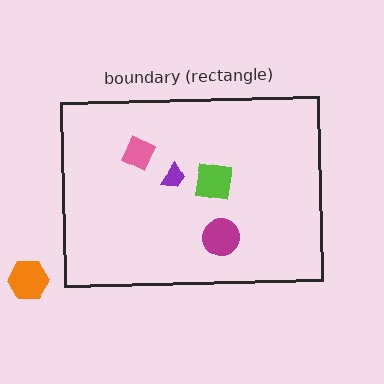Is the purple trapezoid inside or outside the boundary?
Inside.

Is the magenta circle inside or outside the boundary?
Inside.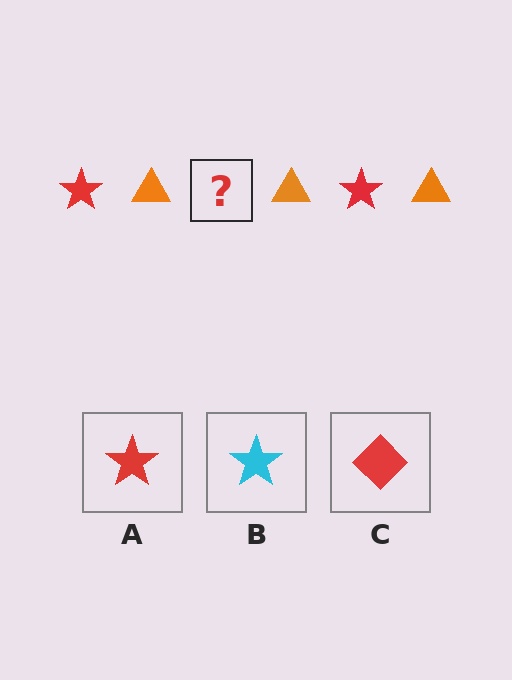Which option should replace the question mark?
Option A.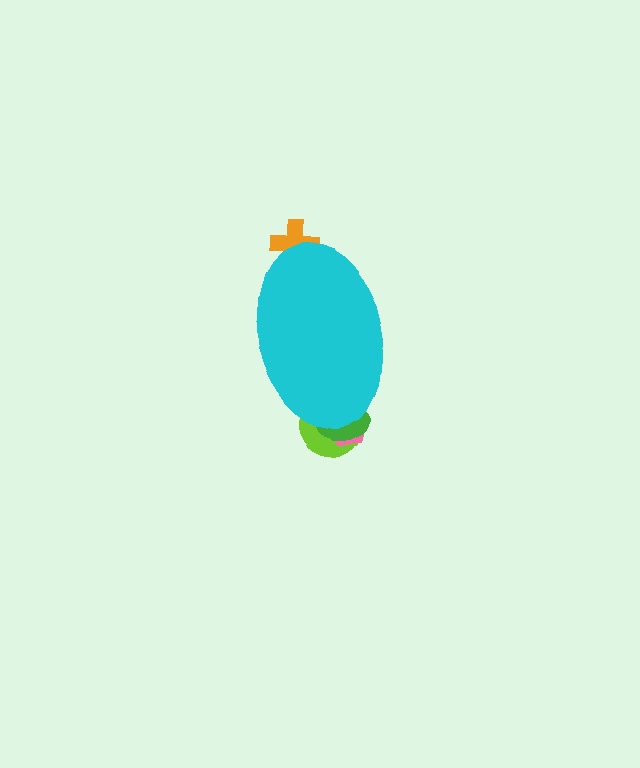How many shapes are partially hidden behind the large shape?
4 shapes are partially hidden.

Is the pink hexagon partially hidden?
Yes, the pink hexagon is partially hidden behind the cyan ellipse.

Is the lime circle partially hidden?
Yes, the lime circle is partially hidden behind the cyan ellipse.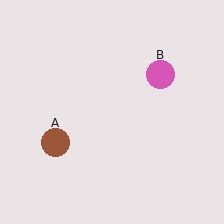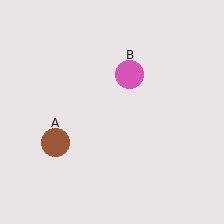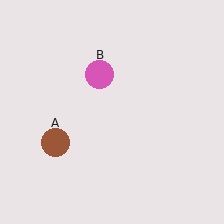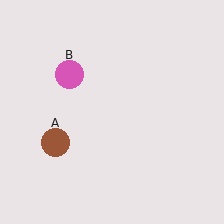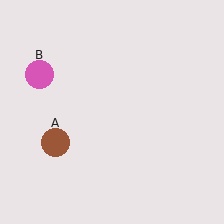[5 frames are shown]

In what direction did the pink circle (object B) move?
The pink circle (object B) moved left.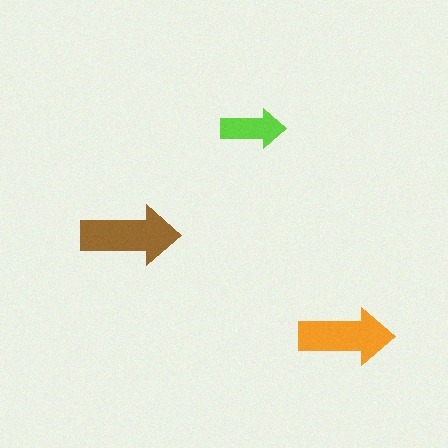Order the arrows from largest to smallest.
the brown one, the orange one, the lime one.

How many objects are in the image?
There are 3 objects in the image.